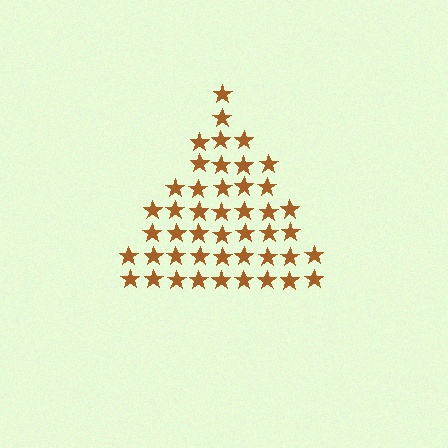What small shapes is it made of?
It is made of small stars.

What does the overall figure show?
The overall figure shows a triangle.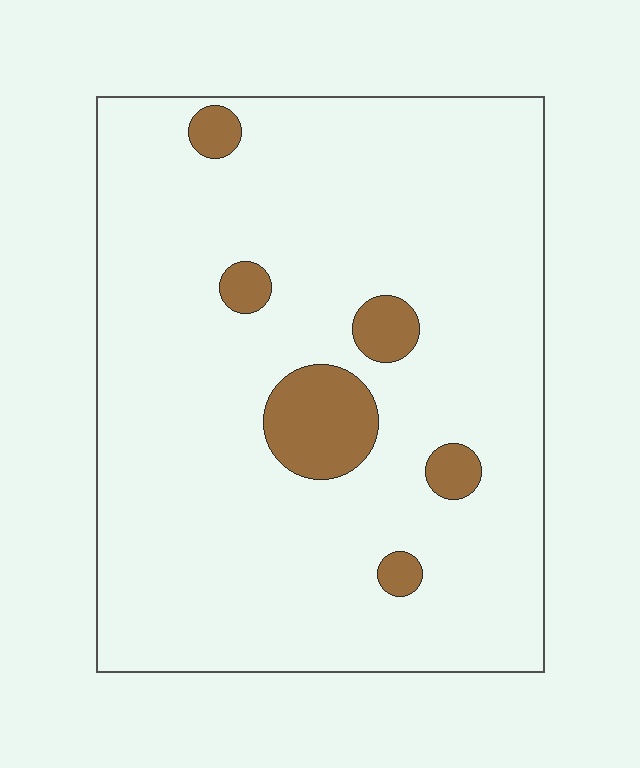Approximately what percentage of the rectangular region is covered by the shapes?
Approximately 10%.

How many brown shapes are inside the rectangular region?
6.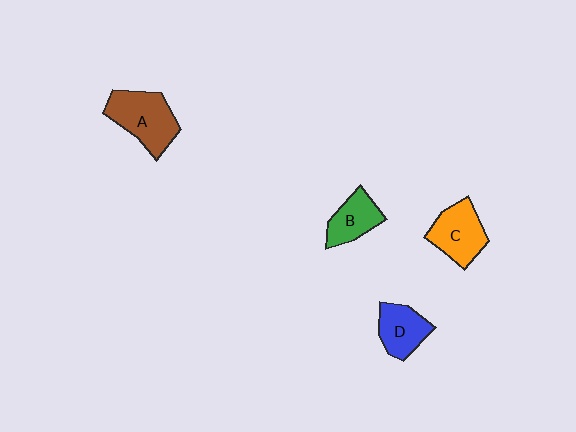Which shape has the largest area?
Shape A (brown).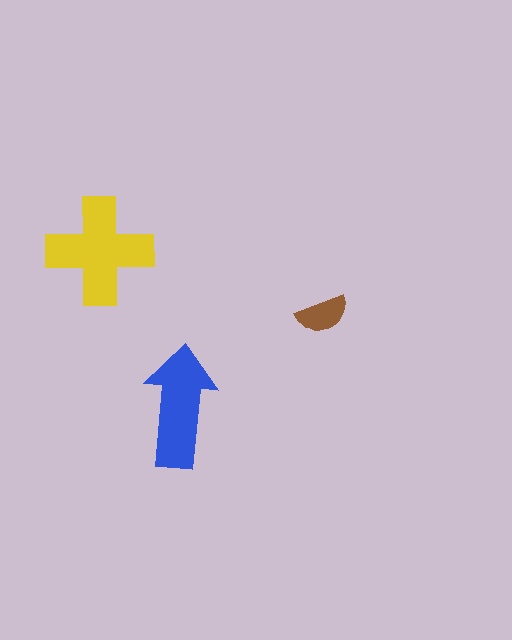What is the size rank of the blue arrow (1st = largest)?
2nd.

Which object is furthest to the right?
The brown semicircle is rightmost.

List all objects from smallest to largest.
The brown semicircle, the blue arrow, the yellow cross.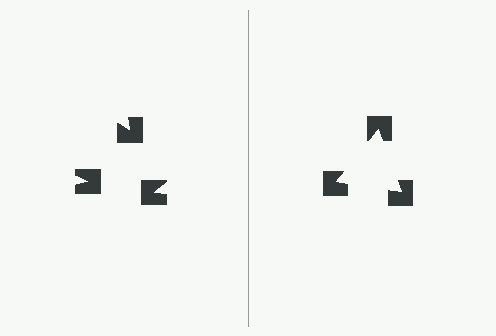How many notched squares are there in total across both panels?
6 — 3 on each side.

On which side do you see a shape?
An illusory triangle appears on the right side. On the left side the wedge cuts are rotated, so no coherent shape forms.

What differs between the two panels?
The notched squares are positioned identically on both sides; only the wedge orientations differ. On the right they align to a triangle; on the left they are misaligned.